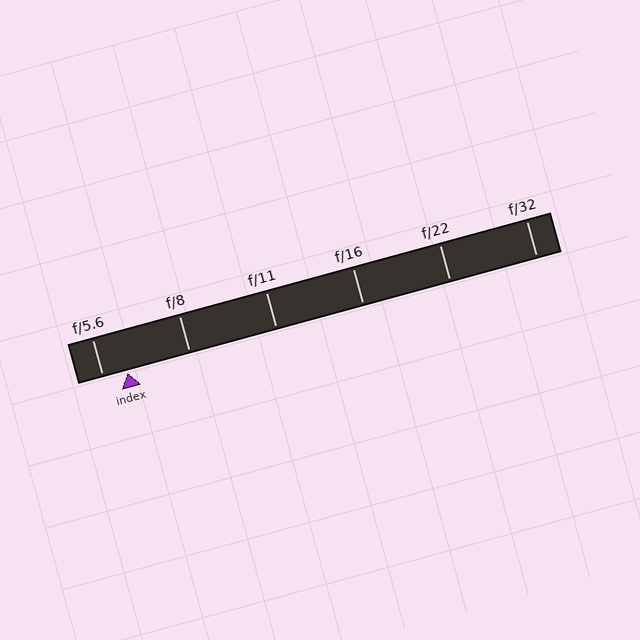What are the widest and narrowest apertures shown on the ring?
The widest aperture shown is f/5.6 and the narrowest is f/32.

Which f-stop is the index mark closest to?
The index mark is closest to f/5.6.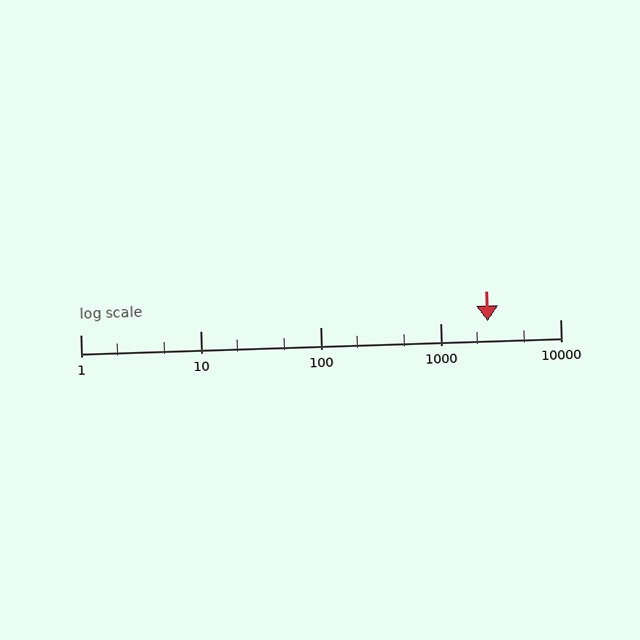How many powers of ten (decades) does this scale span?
The scale spans 4 decades, from 1 to 10000.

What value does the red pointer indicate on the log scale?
The pointer indicates approximately 2500.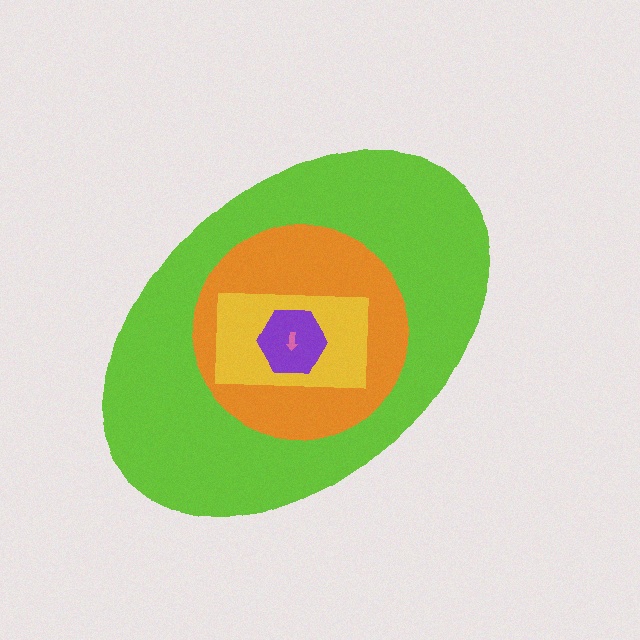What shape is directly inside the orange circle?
The yellow rectangle.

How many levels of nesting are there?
5.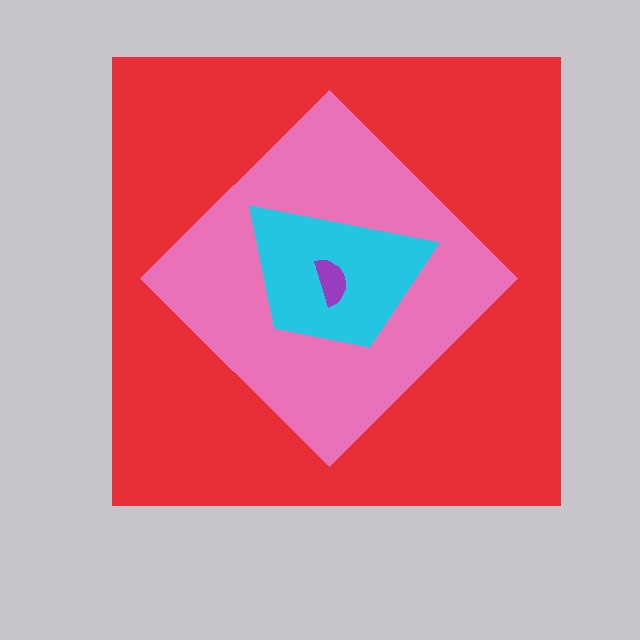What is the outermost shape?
The red square.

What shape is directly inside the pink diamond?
The cyan trapezoid.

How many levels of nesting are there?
4.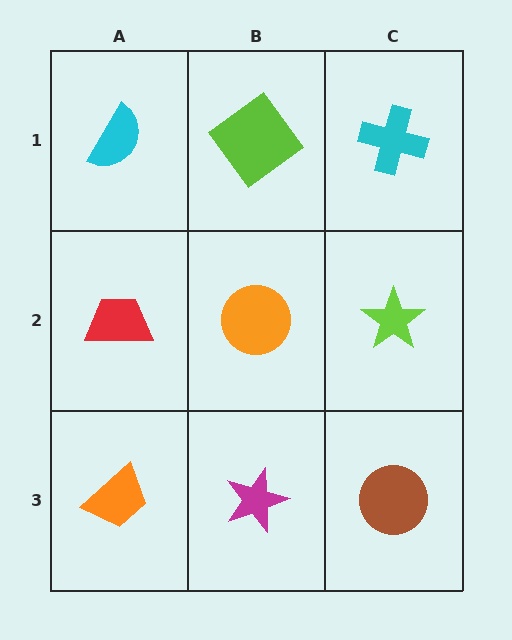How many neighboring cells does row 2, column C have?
3.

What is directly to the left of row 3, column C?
A magenta star.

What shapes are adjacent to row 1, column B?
An orange circle (row 2, column B), a cyan semicircle (row 1, column A), a cyan cross (row 1, column C).